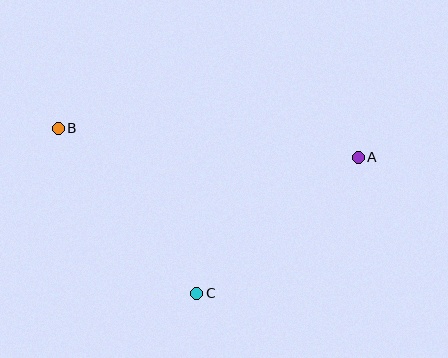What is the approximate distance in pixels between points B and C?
The distance between B and C is approximately 216 pixels.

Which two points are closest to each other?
Points A and C are closest to each other.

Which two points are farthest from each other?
Points A and B are farthest from each other.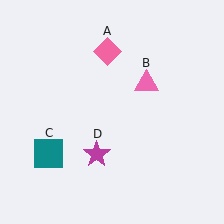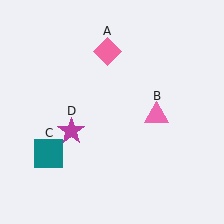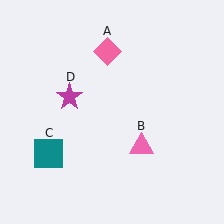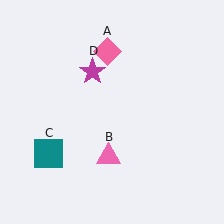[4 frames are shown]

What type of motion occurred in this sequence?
The pink triangle (object B), magenta star (object D) rotated clockwise around the center of the scene.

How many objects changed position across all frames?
2 objects changed position: pink triangle (object B), magenta star (object D).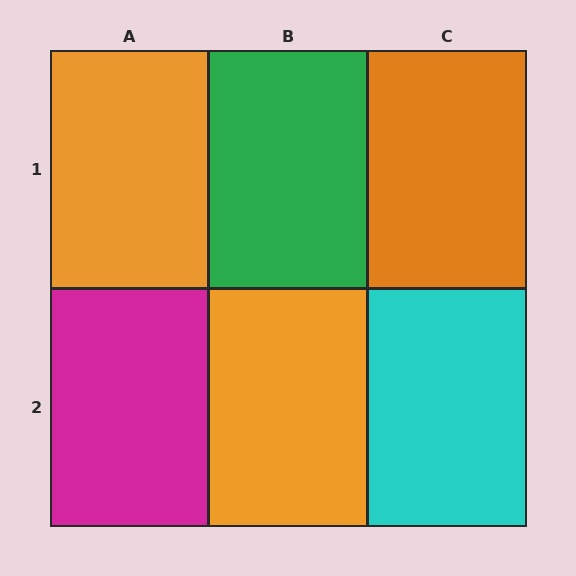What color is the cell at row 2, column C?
Cyan.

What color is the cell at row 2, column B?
Orange.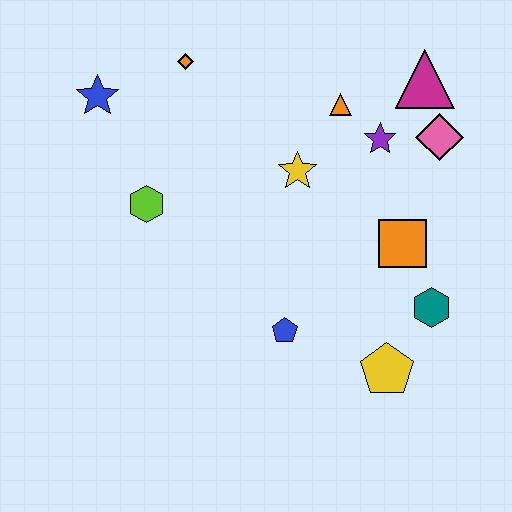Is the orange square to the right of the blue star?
Yes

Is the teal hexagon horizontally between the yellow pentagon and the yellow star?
No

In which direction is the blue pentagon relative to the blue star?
The blue pentagon is below the blue star.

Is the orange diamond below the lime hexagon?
No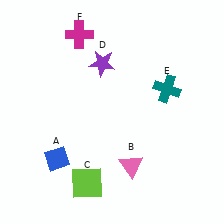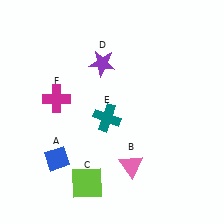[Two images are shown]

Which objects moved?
The objects that moved are: the teal cross (E), the magenta cross (F).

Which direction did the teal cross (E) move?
The teal cross (E) moved left.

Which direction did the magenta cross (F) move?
The magenta cross (F) moved down.